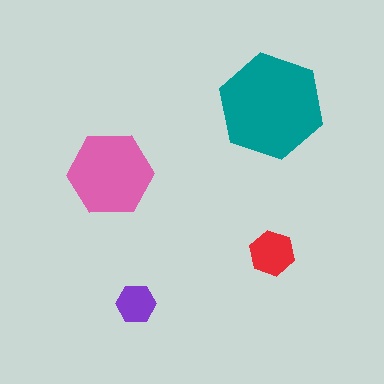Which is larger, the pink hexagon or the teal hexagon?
The teal one.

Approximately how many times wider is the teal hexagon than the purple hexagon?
About 2.5 times wider.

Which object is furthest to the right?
The red hexagon is rightmost.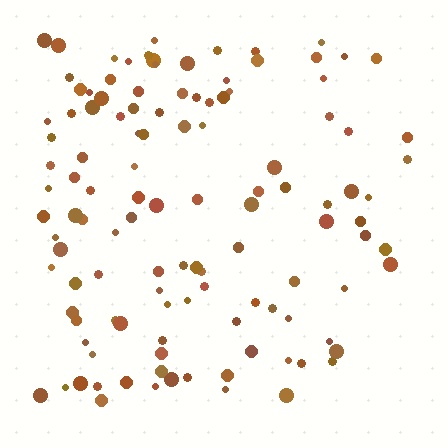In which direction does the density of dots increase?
From right to left, with the left side densest.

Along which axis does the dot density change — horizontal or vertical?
Horizontal.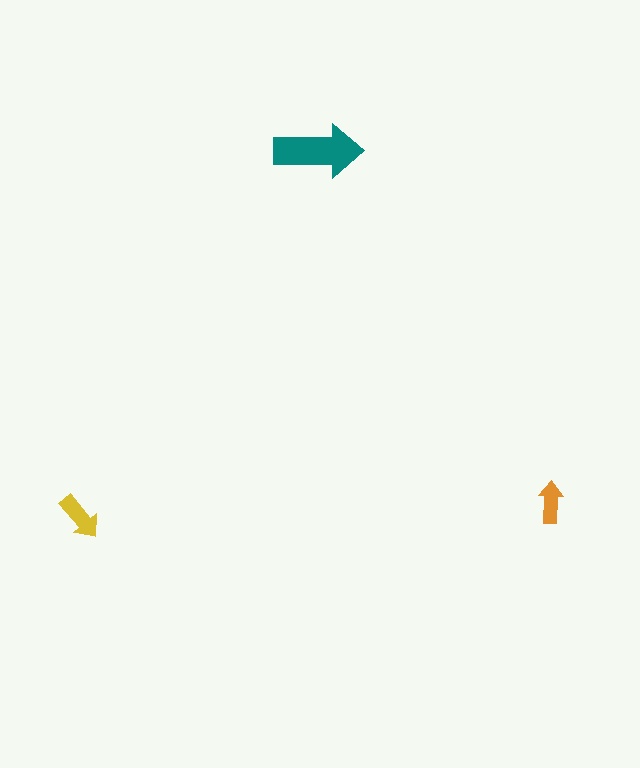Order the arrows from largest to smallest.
the teal one, the yellow one, the orange one.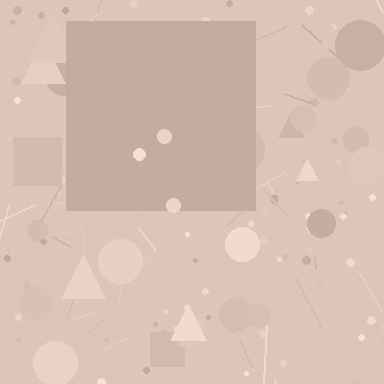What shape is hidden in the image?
A square is hidden in the image.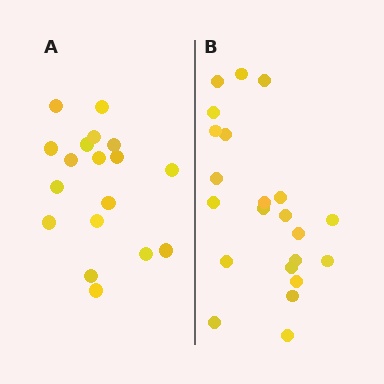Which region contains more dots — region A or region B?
Region B (the right region) has more dots.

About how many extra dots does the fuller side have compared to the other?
Region B has about 4 more dots than region A.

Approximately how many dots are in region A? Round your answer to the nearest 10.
About 20 dots. (The exact count is 18, which rounds to 20.)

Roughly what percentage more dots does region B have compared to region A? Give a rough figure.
About 20% more.